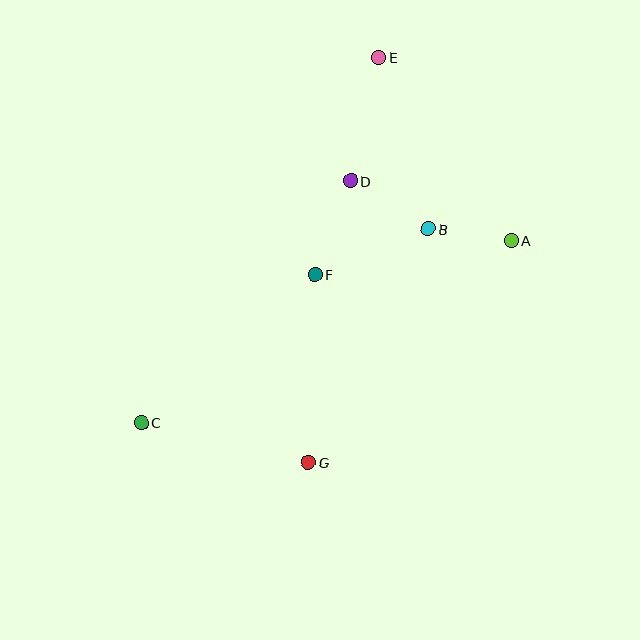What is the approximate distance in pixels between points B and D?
The distance between B and D is approximately 91 pixels.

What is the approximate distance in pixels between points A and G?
The distance between A and G is approximately 301 pixels.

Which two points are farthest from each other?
Points C and E are farthest from each other.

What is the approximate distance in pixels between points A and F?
The distance between A and F is approximately 200 pixels.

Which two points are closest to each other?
Points A and B are closest to each other.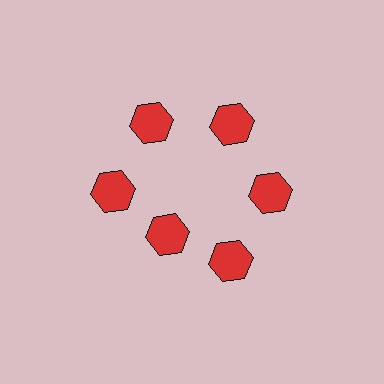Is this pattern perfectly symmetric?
No. The 6 red hexagons are arranged in a ring, but one element near the 7 o'clock position is pulled inward toward the center, breaking the 6-fold rotational symmetry.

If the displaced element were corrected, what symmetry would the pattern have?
It would have 6-fold rotational symmetry — the pattern would map onto itself every 60 degrees.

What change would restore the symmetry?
The symmetry would be restored by moving it outward, back onto the ring so that all 6 hexagons sit at equal angles and equal distance from the center.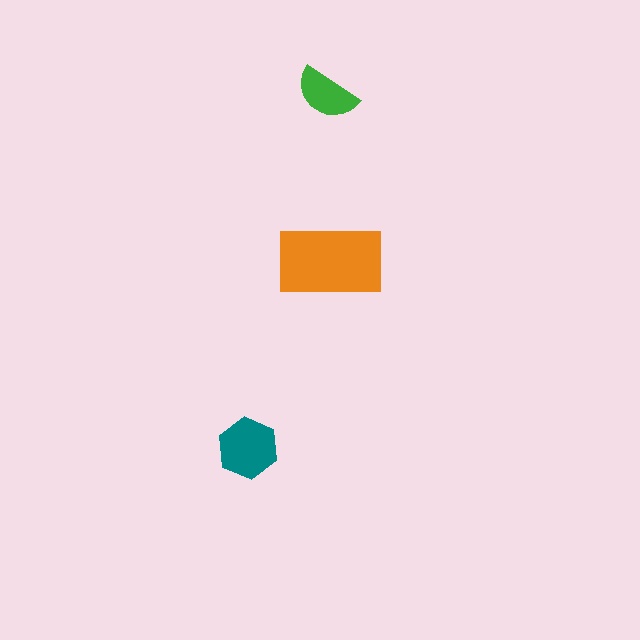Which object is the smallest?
The green semicircle.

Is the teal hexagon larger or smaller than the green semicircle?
Larger.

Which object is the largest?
The orange rectangle.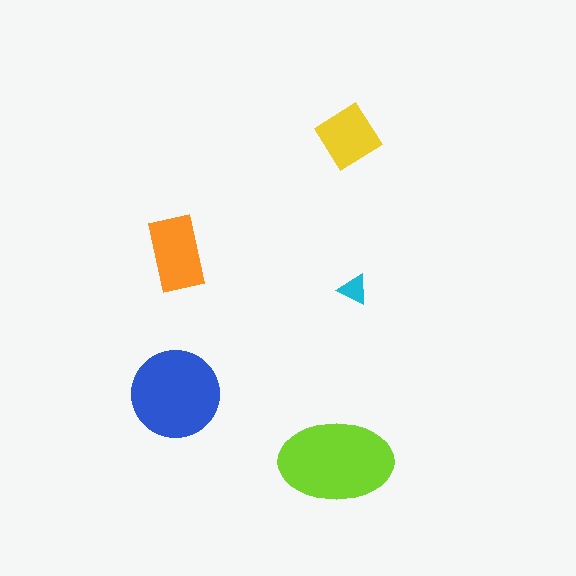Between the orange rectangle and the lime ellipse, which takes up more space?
The lime ellipse.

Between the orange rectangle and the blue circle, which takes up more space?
The blue circle.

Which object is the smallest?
The cyan triangle.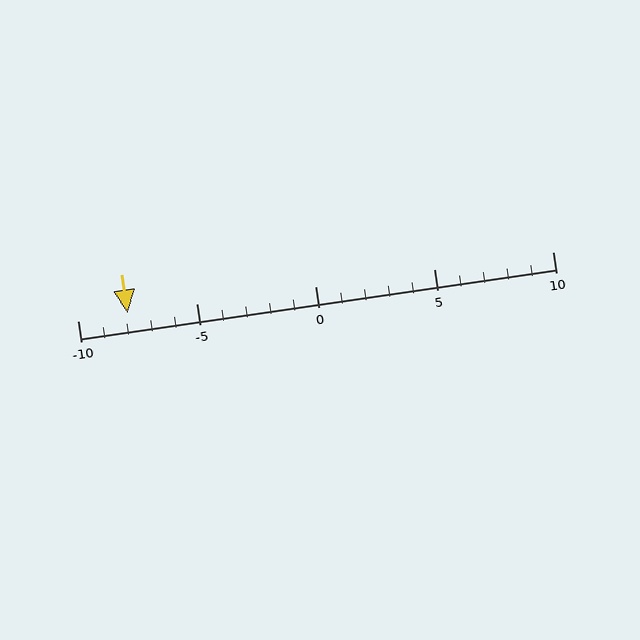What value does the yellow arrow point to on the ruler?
The yellow arrow points to approximately -8.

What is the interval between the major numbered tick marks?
The major tick marks are spaced 5 units apart.